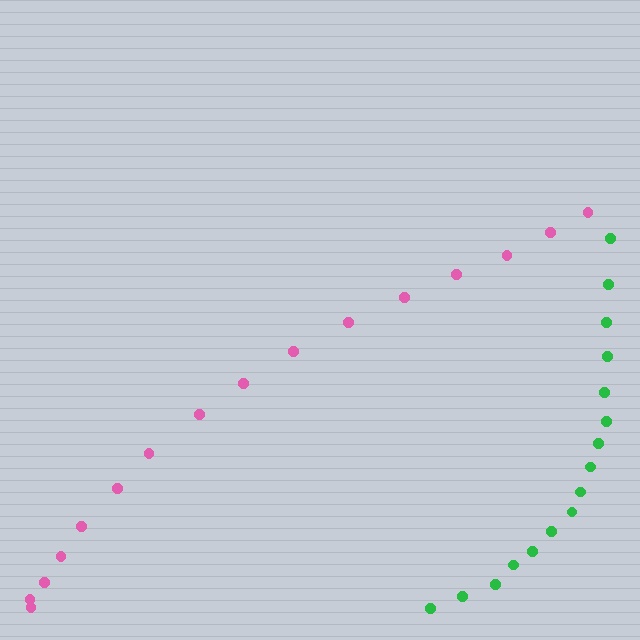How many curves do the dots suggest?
There are 2 distinct paths.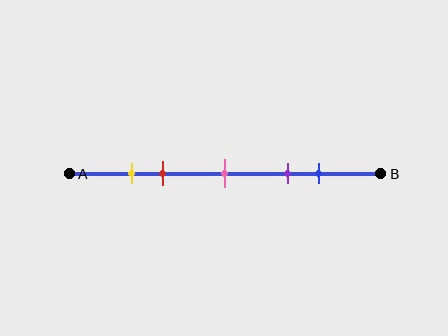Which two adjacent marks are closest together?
The yellow and red marks are the closest adjacent pair.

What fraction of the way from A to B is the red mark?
The red mark is approximately 30% (0.3) of the way from A to B.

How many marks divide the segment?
There are 5 marks dividing the segment.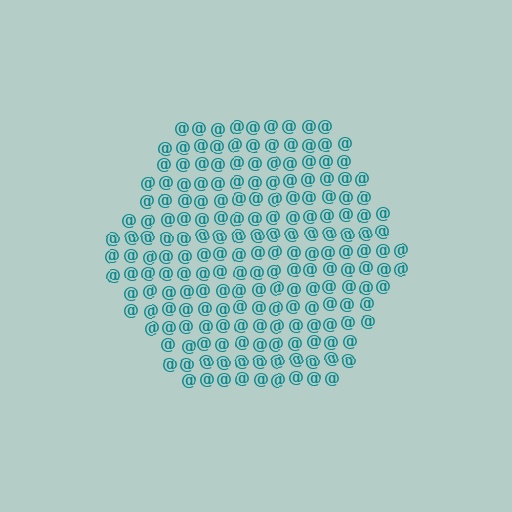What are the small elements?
The small elements are at signs.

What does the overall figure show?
The overall figure shows a hexagon.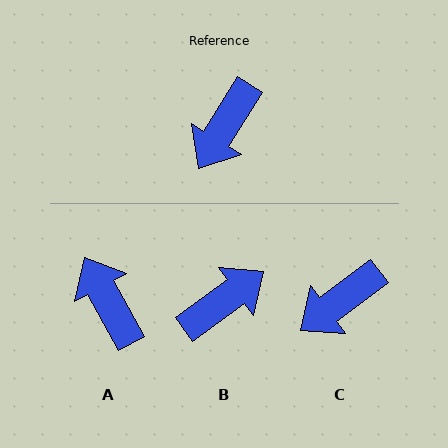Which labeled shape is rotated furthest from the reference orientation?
B, about 158 degrees away.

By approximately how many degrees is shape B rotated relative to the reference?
Approximately 158 degrees counter-clockwise.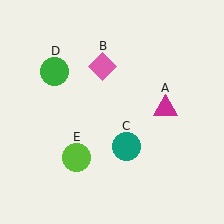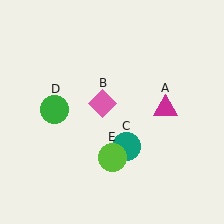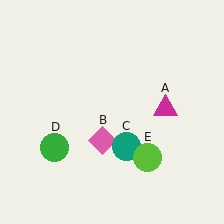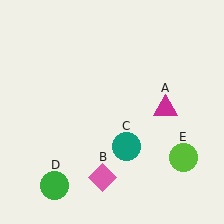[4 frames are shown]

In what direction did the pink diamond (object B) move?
The pink diamond (object B) moved down.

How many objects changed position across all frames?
3 objects changed position: pink diamond (object B), green circle (object D), lime circle (object E).